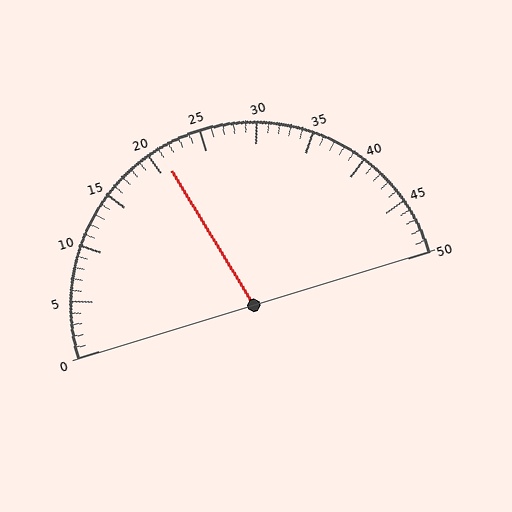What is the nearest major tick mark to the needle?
The nearest major tick mark is 20.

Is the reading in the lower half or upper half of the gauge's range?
The reading is in the lower half of the range (0 to 50).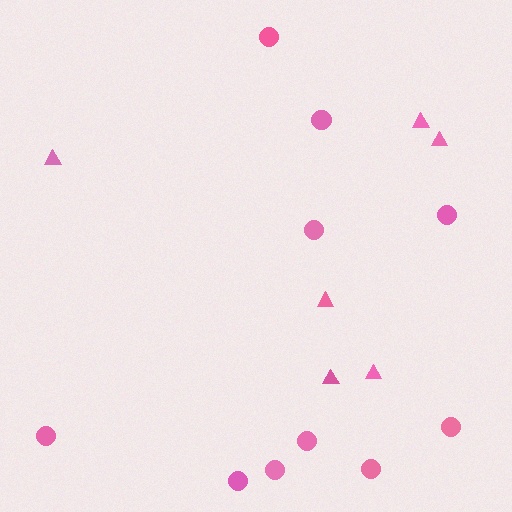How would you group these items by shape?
There are 2 groups: one group of triangles (6) and one group of circles (10).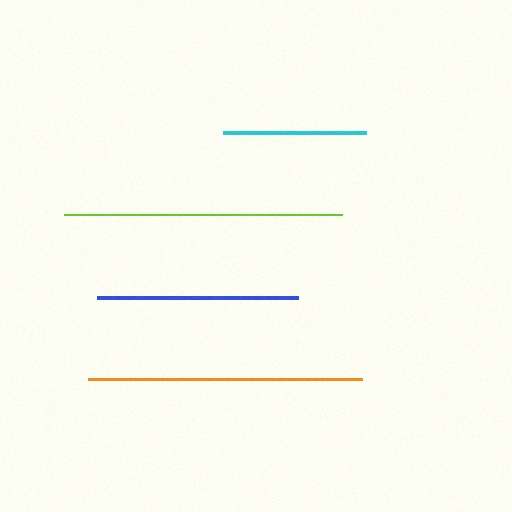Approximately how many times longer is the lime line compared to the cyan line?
The lime line is approximately 1.9 times the length of the cyan line.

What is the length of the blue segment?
The blue segment is approximately 201 pixels long.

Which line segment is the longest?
The lime line is the longest at approximately 277 pixels.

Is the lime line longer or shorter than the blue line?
The lime line is longer than the blue line.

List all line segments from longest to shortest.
From longest to shortest: lime, orange, blue, cyan.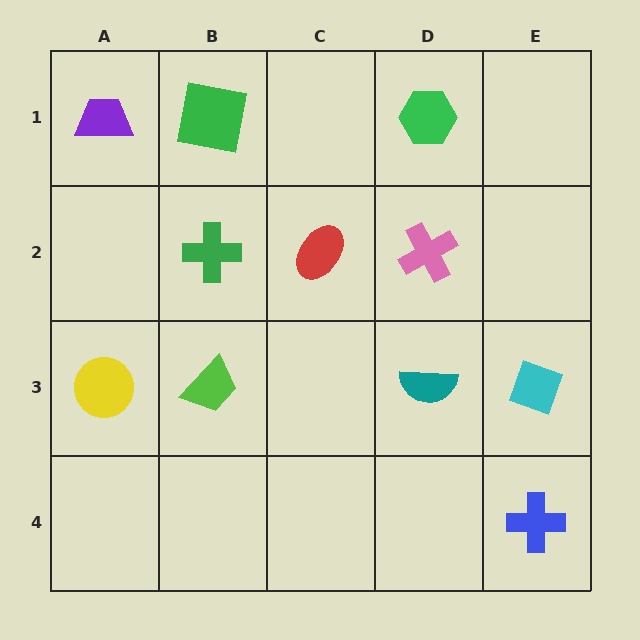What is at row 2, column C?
A red ellipse.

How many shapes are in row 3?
4 shapes.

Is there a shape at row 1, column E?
No, that cell is empty.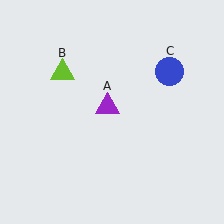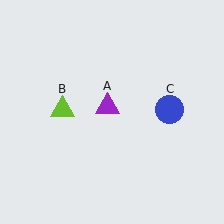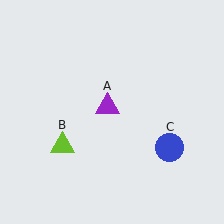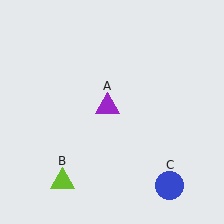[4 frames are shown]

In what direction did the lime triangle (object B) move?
The lime triangle (object B) moved down.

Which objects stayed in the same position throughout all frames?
Purple triangle (object A) remained stationary.